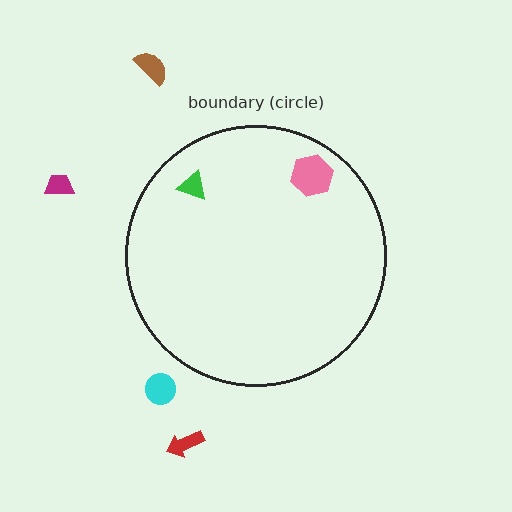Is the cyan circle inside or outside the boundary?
Outside.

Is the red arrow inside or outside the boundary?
Outside.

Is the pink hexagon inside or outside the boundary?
Inside.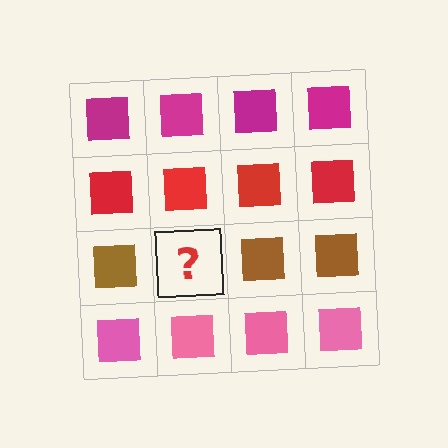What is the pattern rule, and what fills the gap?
The rule is that each row has a consistent color. The gap should be filled with a brown square.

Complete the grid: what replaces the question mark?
The question mark should be replaced with a brown square.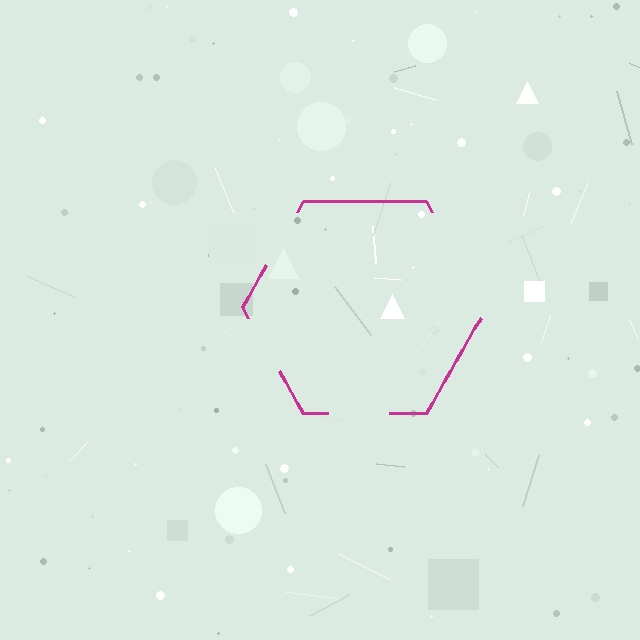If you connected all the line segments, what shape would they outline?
They would outline a hexagon.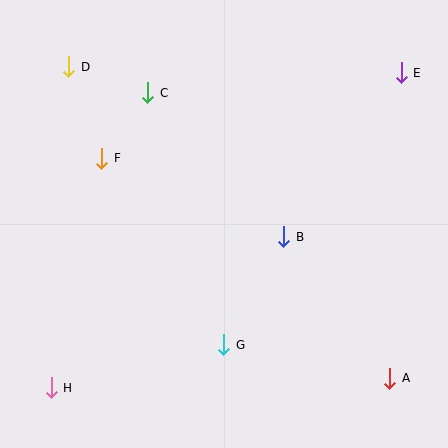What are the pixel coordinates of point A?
Point A is at (390, 378).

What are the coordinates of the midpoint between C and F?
The midpoint between C and F is at (125, 126).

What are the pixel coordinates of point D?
Point D is at (69, 67).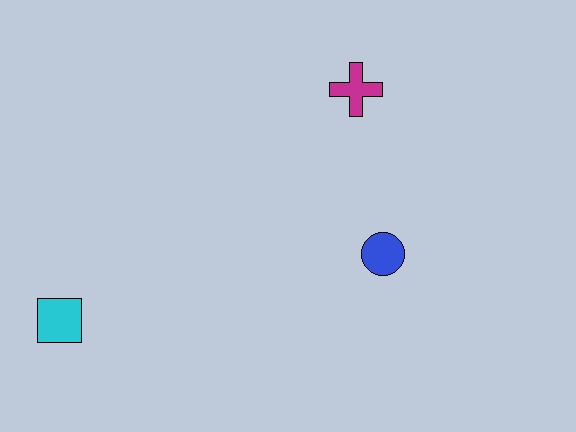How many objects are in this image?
There are 3 objects.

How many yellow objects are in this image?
There are no yellow objects.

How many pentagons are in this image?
There are no pentagons.